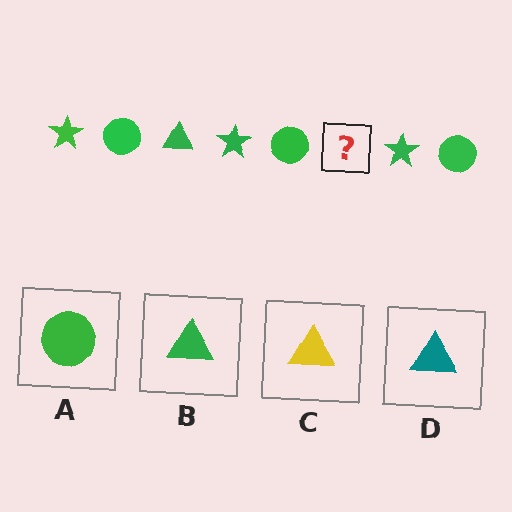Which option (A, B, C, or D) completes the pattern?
B.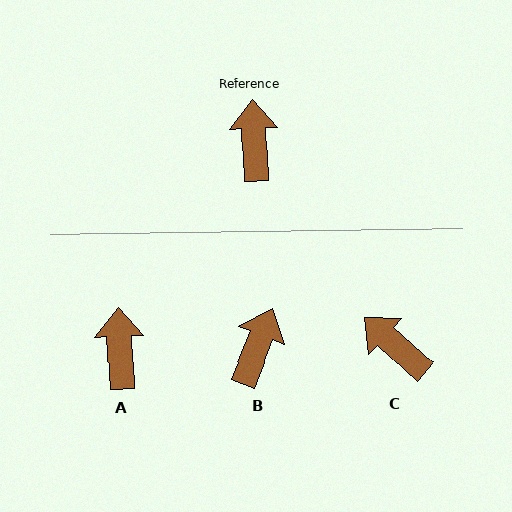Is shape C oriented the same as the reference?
No, it is off by about 45 degrees.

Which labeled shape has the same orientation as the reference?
A.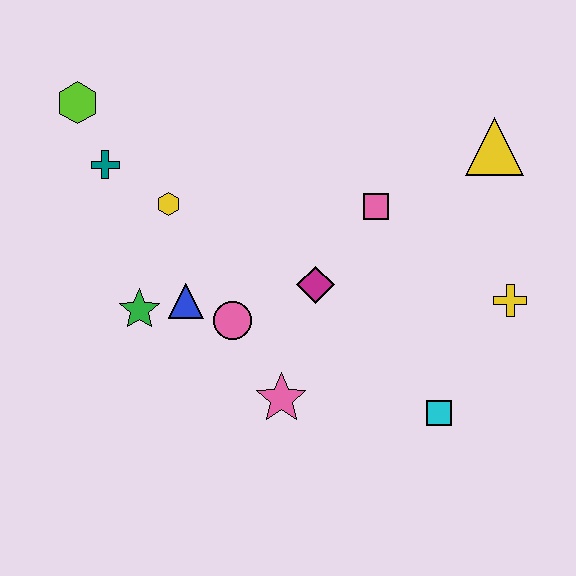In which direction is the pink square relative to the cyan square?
The pink square is above the cyan square.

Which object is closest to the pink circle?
The blue triangle is closest to the pink circle.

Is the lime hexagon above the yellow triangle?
Yes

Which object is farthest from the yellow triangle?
The lime hexagon is farthest from the yellow triangle.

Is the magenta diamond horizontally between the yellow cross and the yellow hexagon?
Yes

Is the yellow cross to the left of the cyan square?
No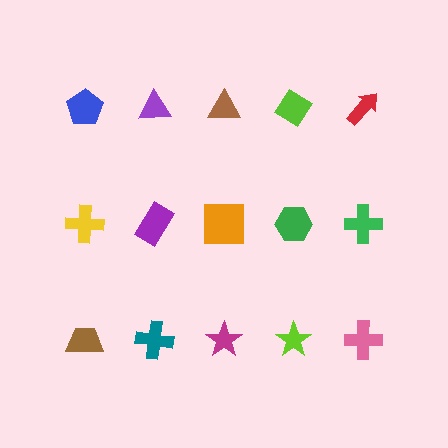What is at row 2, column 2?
A purple rectangle.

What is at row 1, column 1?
A blue pentagon.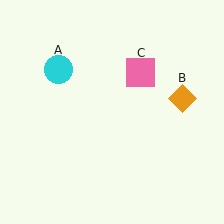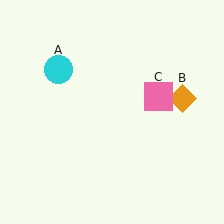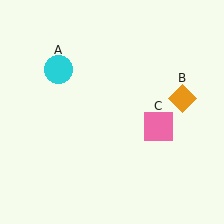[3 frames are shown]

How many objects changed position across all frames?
1 object changed position: pink square (object C).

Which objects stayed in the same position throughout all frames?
Cyan circle (object A) and orange diamond (object B) remained stationary.